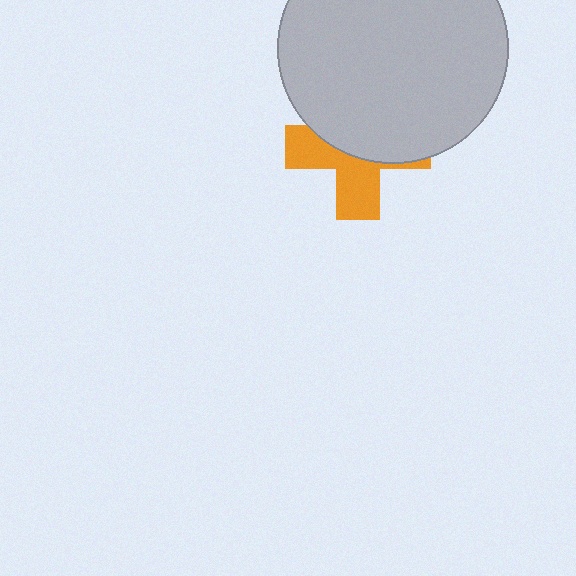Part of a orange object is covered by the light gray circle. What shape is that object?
It is a cross.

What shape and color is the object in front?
The object in front is a light gray circle.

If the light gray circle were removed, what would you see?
You would see the complete orange cross.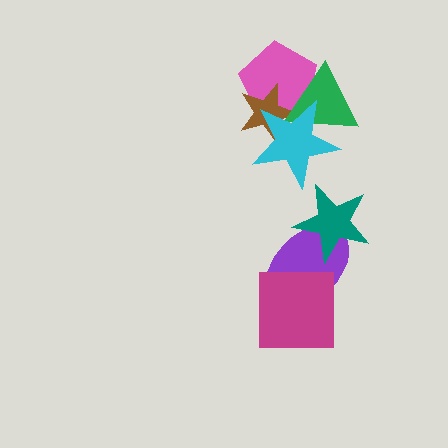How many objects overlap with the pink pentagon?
3 objects overlap with the pink pentagon.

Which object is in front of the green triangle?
The cyan star is in front of the green triangle.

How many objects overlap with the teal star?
1 object overlaps with the teal star.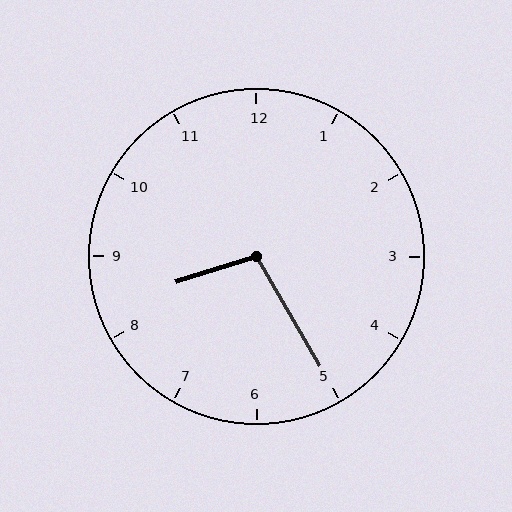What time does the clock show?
8:25.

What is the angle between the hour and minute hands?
Approximately 102 degrees.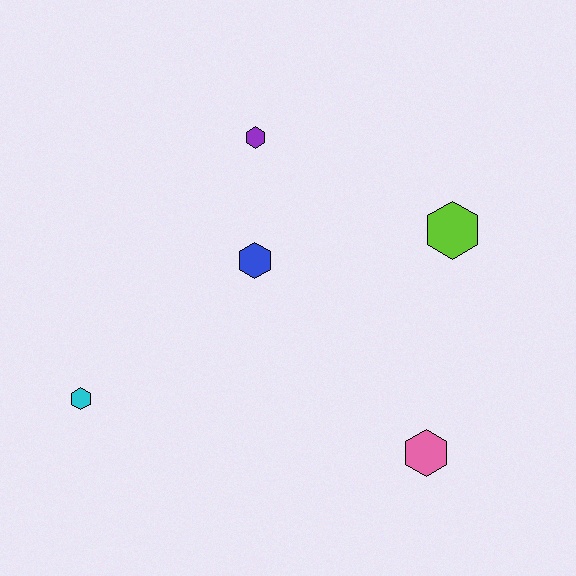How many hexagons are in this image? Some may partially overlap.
There are 5 hexagons.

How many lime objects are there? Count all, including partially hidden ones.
There is 1 lime object.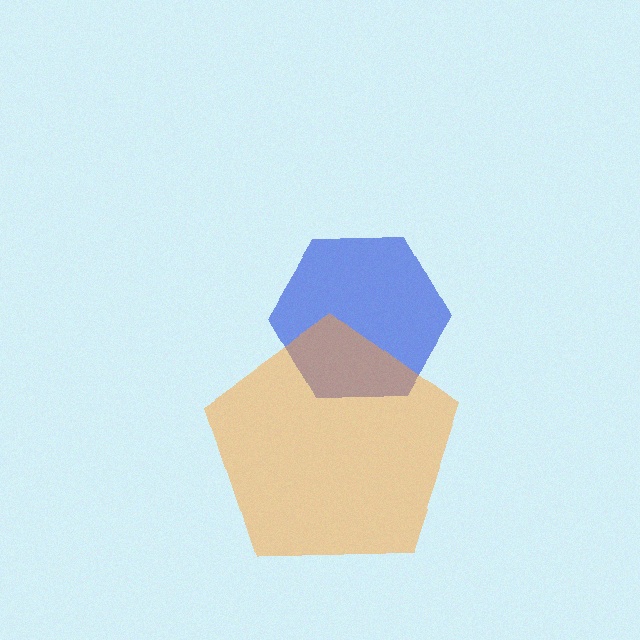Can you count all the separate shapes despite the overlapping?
Yes, there are 2 separate shapes.